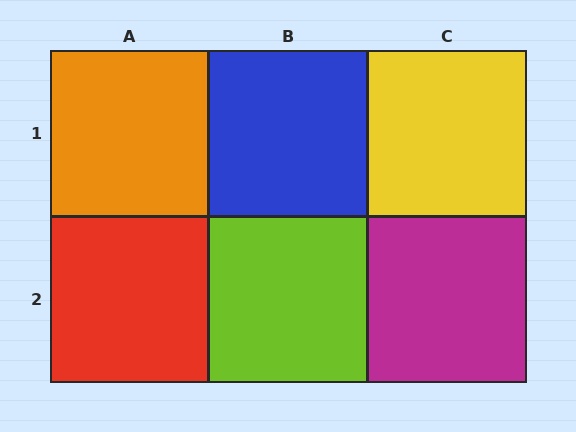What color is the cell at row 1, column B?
Blue.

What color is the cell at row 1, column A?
Orange.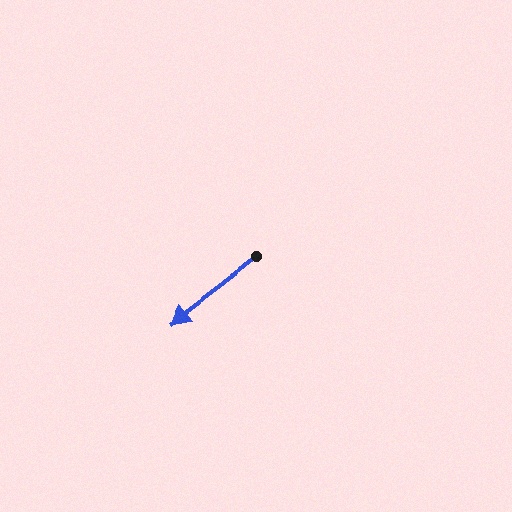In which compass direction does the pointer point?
Southwest.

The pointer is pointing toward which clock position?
Roughly 8 o'clock.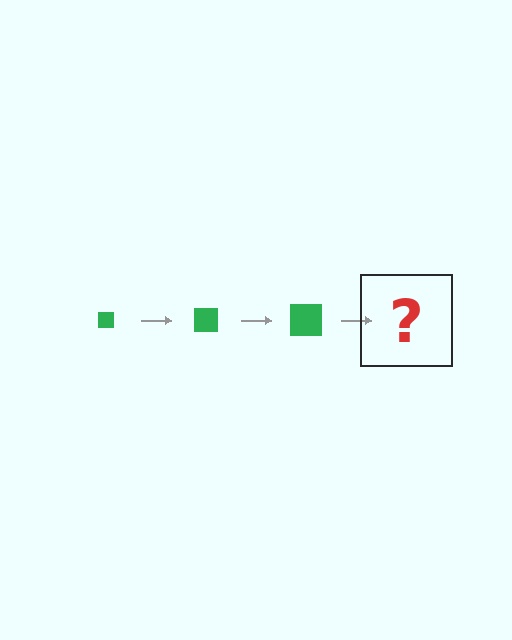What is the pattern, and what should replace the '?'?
The pattern is that the square gets progressively larger each step. The '?' should be a green square, larger than the previous one.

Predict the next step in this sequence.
The next step is a green square, larger than the previous one.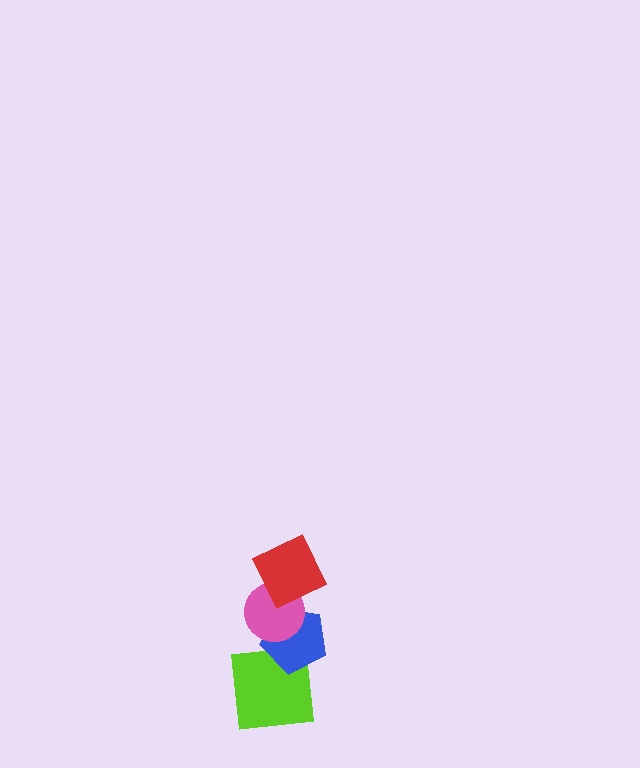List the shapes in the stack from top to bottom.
From top to bottom: the red square, the pink circle, the blue pentagon, the lime square.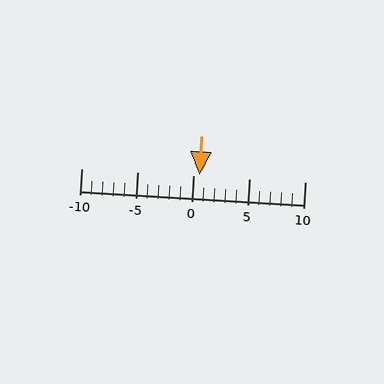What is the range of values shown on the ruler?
The ruler shows values from -10 to 10.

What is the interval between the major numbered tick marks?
The major tick marks are spaced 5 units apart.